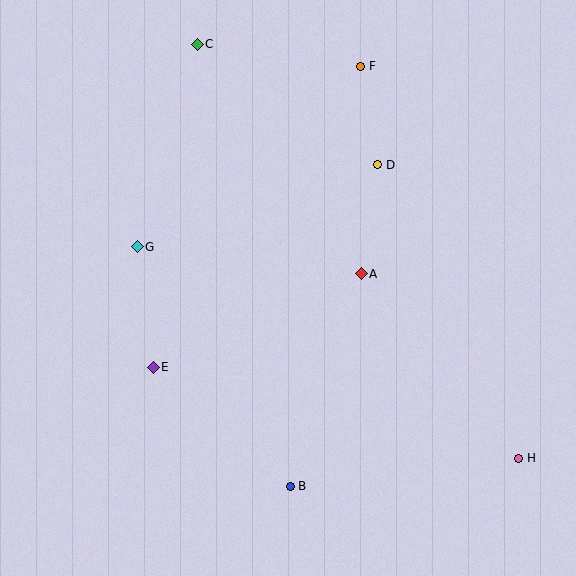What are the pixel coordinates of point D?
Point D is at (378, 165).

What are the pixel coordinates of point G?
Point G is at (137, 247).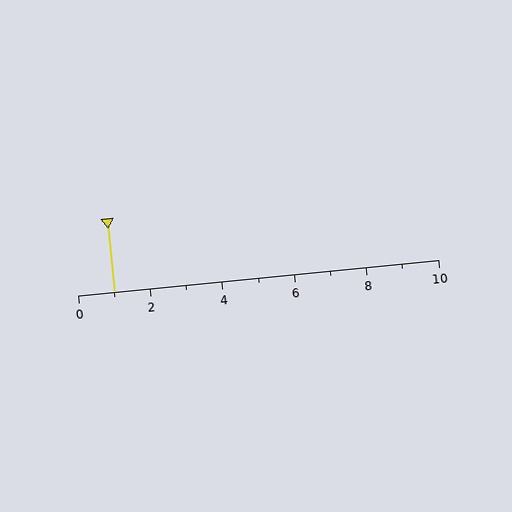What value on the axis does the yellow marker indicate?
The marker indicates approximately 1.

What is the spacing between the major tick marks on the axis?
The major ticks are spaced 2 apart.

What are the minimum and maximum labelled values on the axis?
The axis runs from 0 to 10.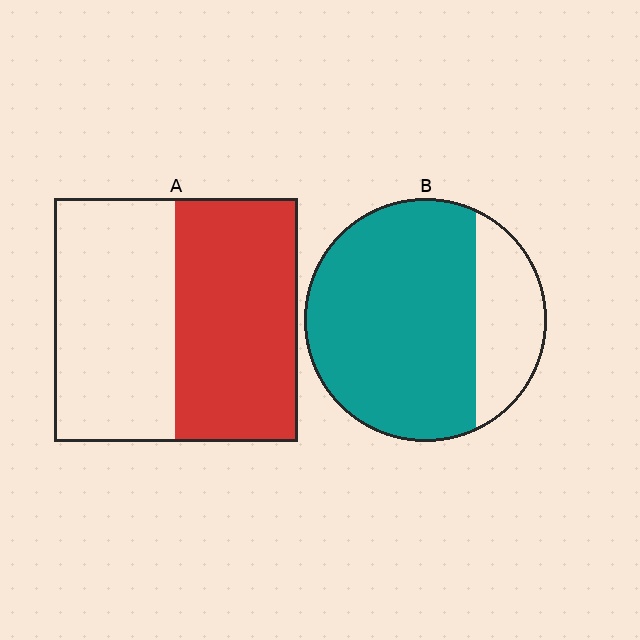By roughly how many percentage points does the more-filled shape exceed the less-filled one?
By roughly 25 percentage points (B over A).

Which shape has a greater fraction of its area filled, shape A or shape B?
Shape B.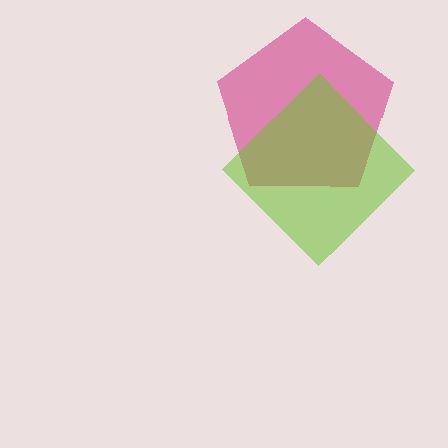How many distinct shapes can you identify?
There are 2 distinct shapes: a magenta pentagon, a lime diamond.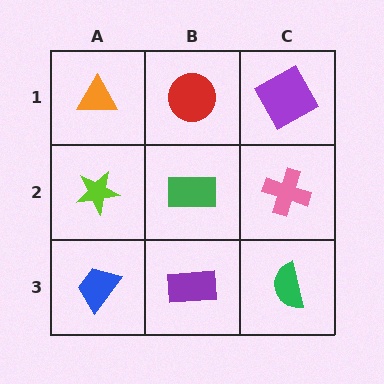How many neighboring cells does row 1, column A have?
2.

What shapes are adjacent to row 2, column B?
A red circle (row 1, column B), a purple rectangle (row 3, column B), a lime star (row 2, column A), a pink cross (row 2, column C).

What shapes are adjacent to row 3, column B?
A green rectangle (row 2, column B), a blue trapezoid (row 3, column A), a green semicircle (row 3, column C).